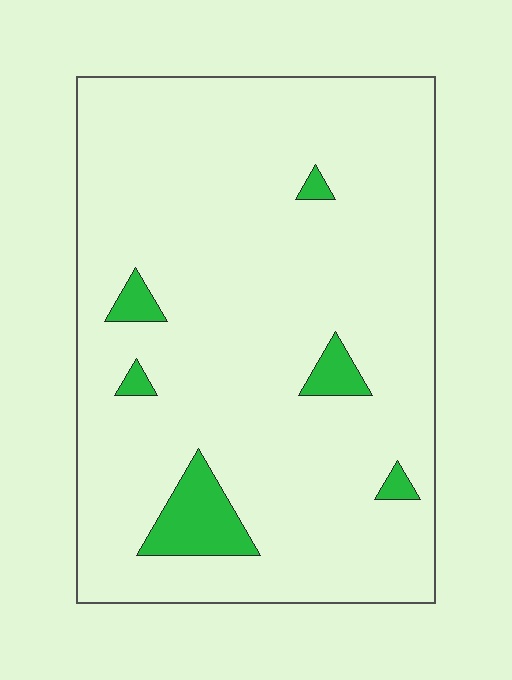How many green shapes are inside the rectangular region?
6.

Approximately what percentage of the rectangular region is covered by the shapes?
Approximately 5%.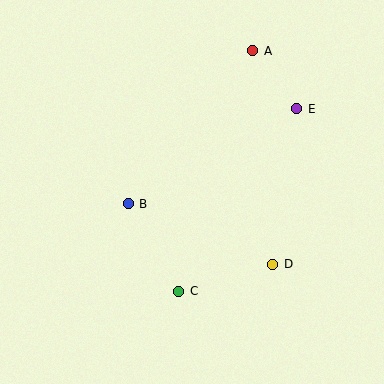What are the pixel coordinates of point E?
Point E is at (297, 109).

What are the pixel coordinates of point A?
Point A is at (253, 51).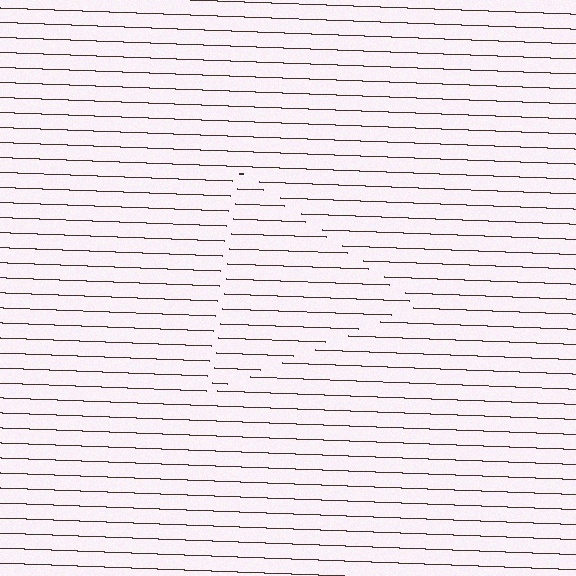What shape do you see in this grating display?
An illusory triangle. The interior of the shape contains the same grating, shifted by half a period — the contour is defined by the phase discontinuity where line-ends from the inner and outer gratings abut.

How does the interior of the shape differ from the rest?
The interior of the shape contains the same grating, shifted by half a period — the contour is defined by the phase discontinuity where line-ends from the inner and outer gratings abut.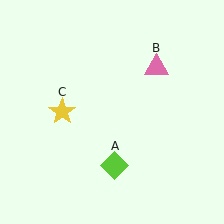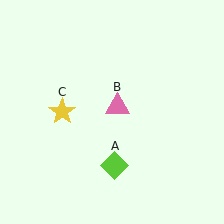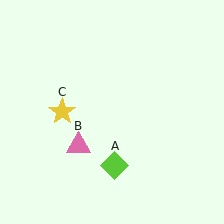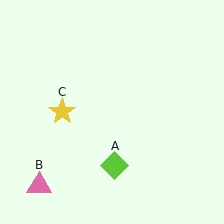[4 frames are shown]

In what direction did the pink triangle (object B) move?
The pink triangle (object B) moved down and to the left.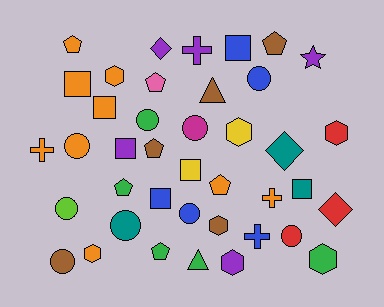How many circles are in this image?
There are 9 circles.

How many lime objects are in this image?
There is 1 lime object.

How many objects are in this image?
There are 40 objects.